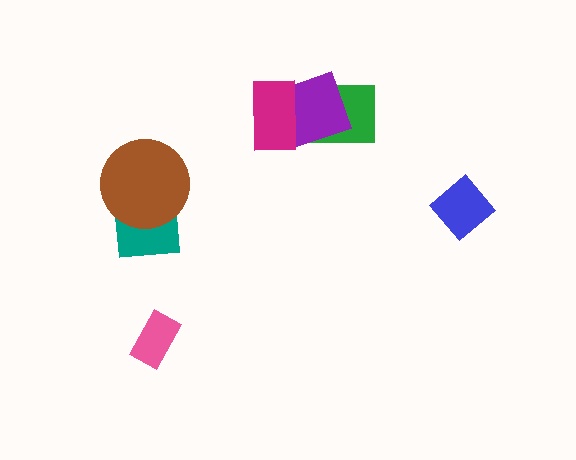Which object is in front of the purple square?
The magenta rectangle is in front of the purple square.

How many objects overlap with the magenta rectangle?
2 objects overlap with the magenta rectangle.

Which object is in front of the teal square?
The brown circle is in front of the teal square.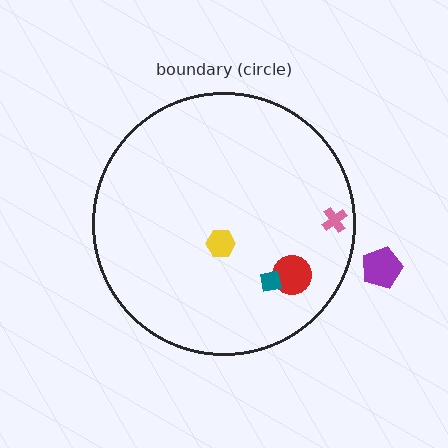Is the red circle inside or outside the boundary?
Inside.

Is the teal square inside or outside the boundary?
Inside.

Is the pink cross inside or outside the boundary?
Inside.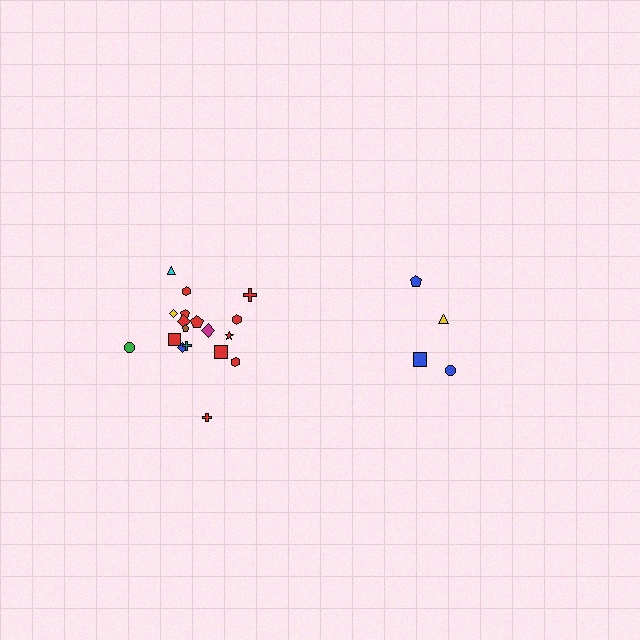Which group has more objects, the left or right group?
The left group.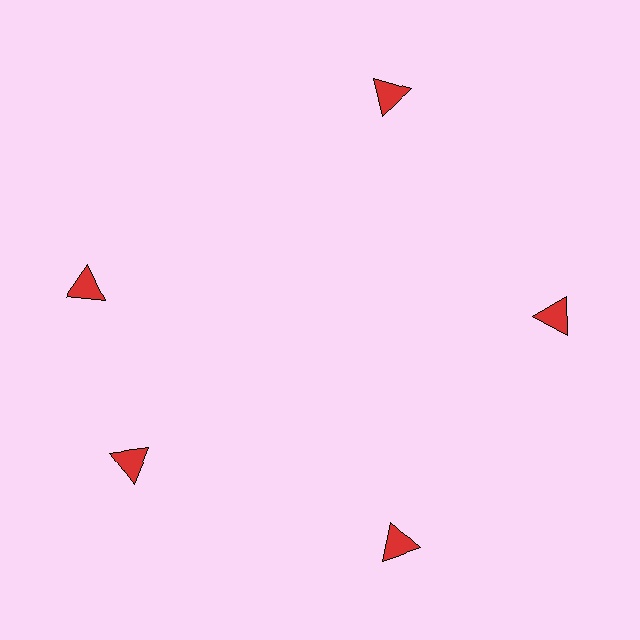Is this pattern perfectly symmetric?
No. The 5 red triangles are arranged in a ring, but one element near the 10 o'clock position is rotated out of alignment along the ring, breaking the 5-fold rotational symmetry.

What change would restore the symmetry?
The symmetry would be restored by rotating it back into even spacing with its neighbors so that all 5 triangles sit at equal angles and equal distance from the center.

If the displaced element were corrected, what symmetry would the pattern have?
It would have 5-fold rotational symmetry — the pattern would map onto itself every 72 degrees.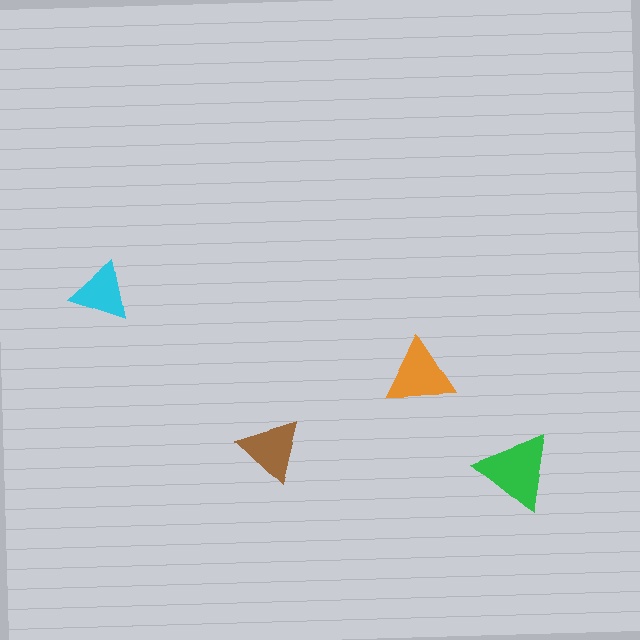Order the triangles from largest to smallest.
the green one, the orange one, the brown one, the cyan one.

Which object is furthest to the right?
The green triangle is rightmost.